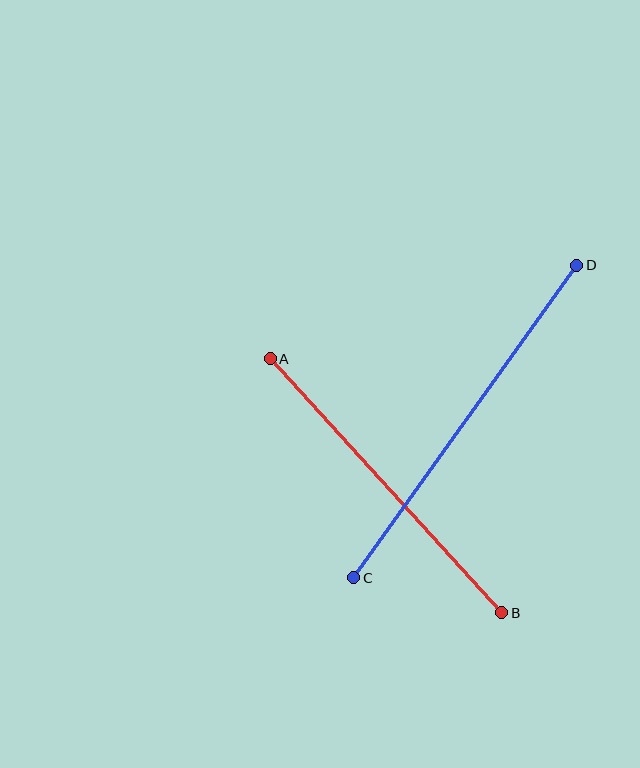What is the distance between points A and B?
The distance is approximately 344 pixels.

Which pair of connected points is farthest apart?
Points C and D are farthest apart.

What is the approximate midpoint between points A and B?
The midpoint is at approximately (386, 486) pixels.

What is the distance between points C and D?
The distance is approximately 384 pixels.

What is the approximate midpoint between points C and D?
The midpoint is at approximately (465, 422) pixels.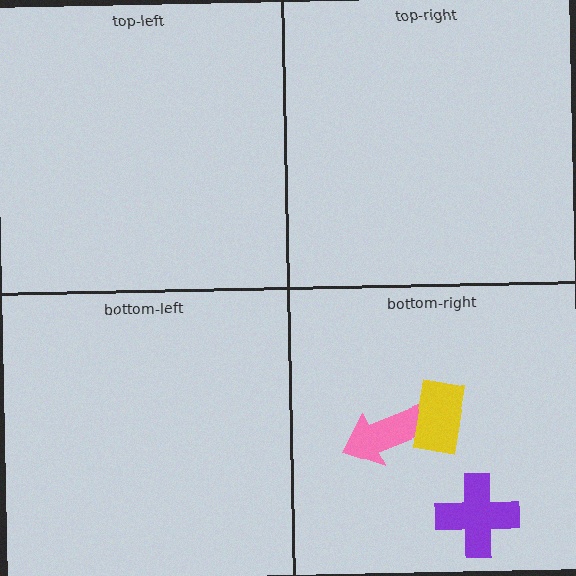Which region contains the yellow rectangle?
The bottom-right region.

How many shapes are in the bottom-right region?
3.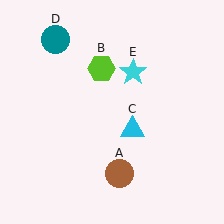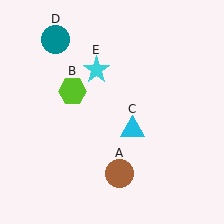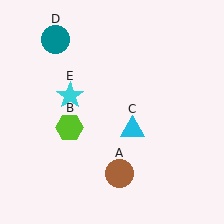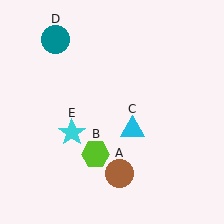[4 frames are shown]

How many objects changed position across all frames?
2 objects changed position: lime hexagon (object B), cyan star (object E).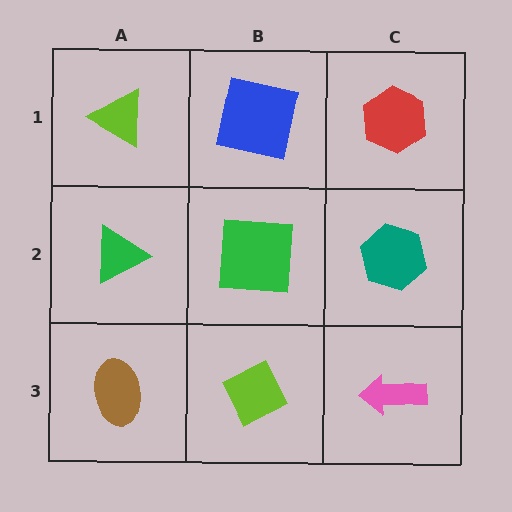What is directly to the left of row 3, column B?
A brown ellipse.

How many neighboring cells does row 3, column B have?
3.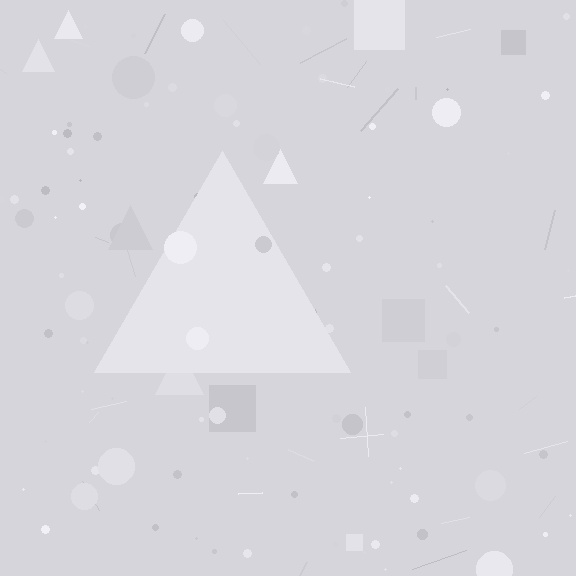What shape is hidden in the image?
A triangle is hidden in the image.